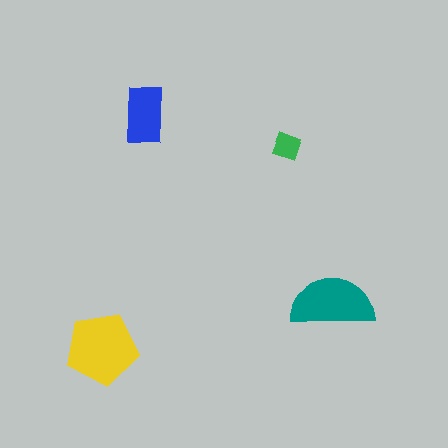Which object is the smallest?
The green diamond.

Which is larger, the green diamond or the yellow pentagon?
The yellow pentagon.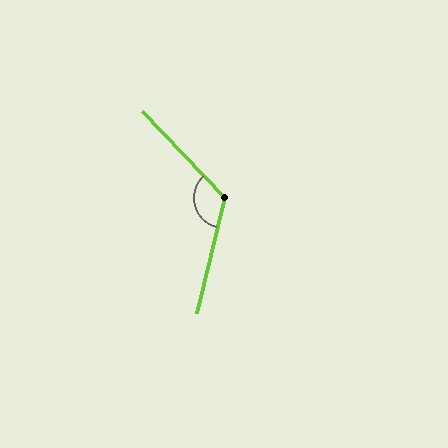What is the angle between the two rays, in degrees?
Approximately 123 degrees.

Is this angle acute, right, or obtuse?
It is obtuse.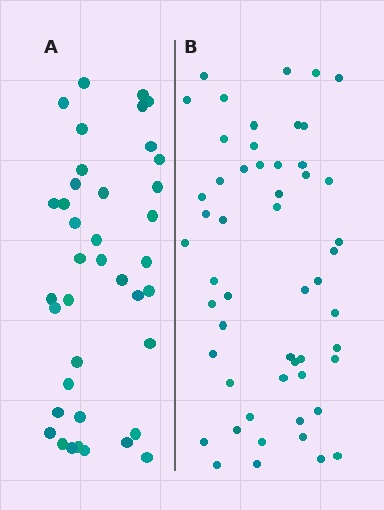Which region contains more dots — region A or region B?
Region B (the right region) has more dots.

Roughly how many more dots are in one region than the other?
Region B has approximately 15 more dots than region A.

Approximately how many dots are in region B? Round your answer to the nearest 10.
About 50 dots. (The exact count is 53, which rounds to 50.)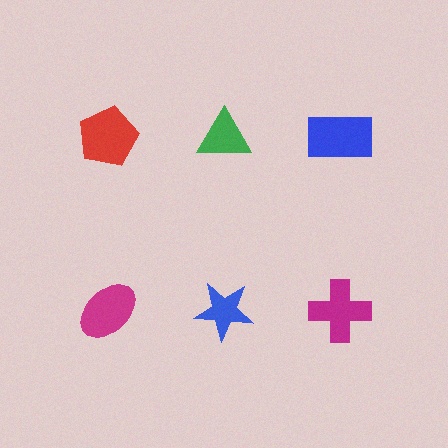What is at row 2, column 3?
A magenta cross.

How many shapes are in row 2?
3 shapes.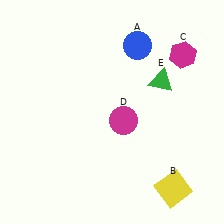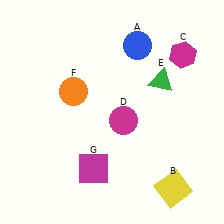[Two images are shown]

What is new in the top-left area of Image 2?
An orange circle (F) was added in the top-left area of Image 2.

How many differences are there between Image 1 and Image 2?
There are 2 differences between the two images.